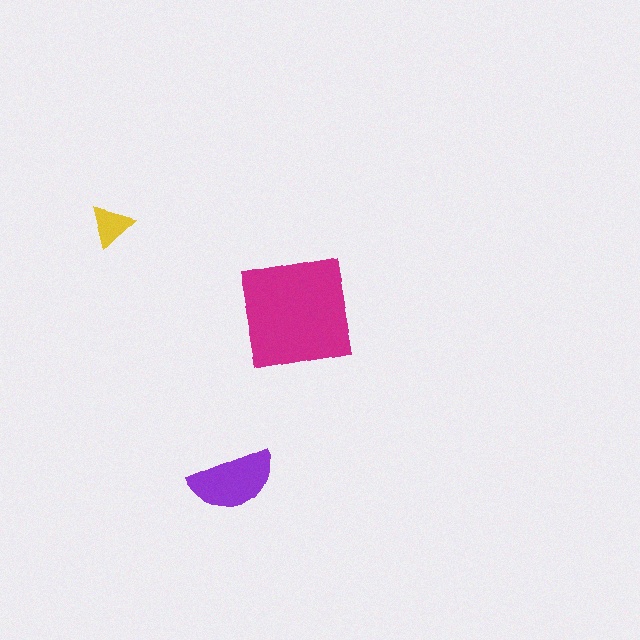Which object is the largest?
The magenta square.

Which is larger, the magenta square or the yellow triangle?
The magenta square.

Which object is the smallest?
The yellow triangle.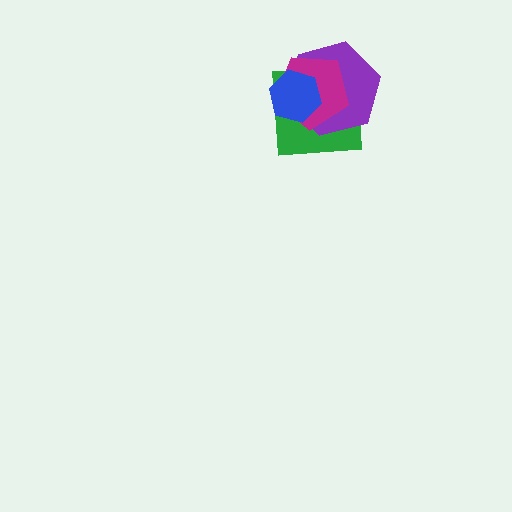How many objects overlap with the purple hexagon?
3 objects overlap with the purple hexagon.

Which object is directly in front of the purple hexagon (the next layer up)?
The magenta pentagon is directly in front of the purple hexagon.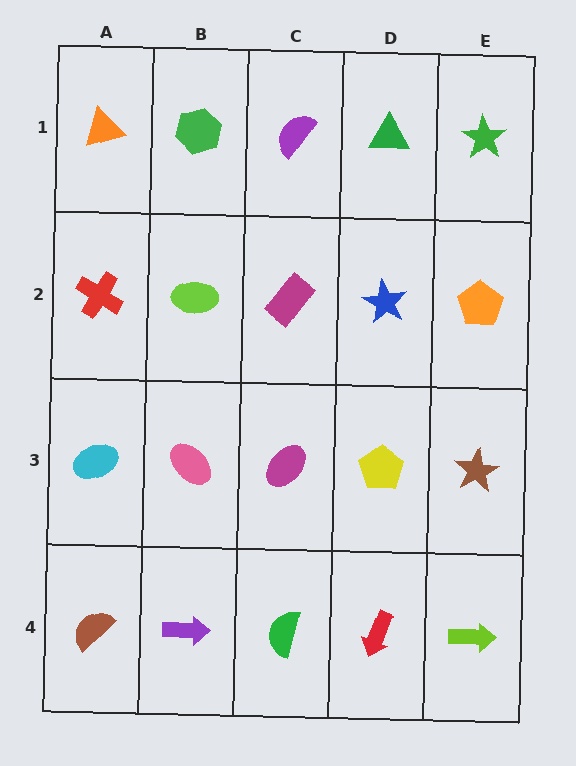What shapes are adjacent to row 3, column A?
A red cross (row 2, column A), a brown semicircle (row 4, column A), a pink ellipse (row 3, column B).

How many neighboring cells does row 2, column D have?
4.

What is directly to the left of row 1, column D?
A purple semicircle.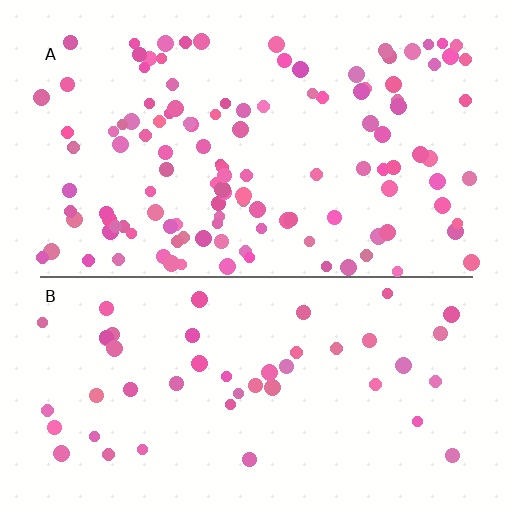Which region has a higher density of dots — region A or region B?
A (the top).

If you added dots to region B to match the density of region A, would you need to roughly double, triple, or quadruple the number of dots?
Approximately triple.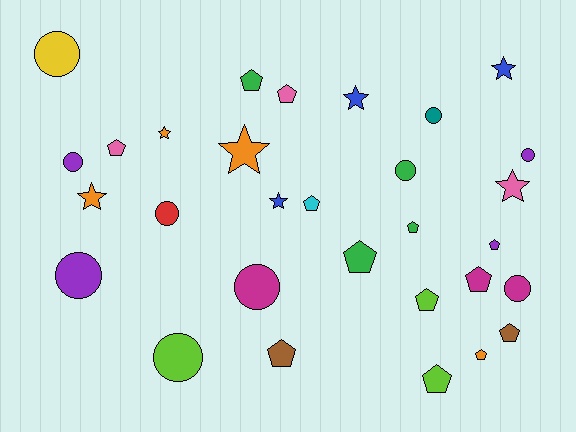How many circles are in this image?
There are 10 circles.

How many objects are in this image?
There are 30 objects.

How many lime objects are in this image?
There are 3 lime objects.